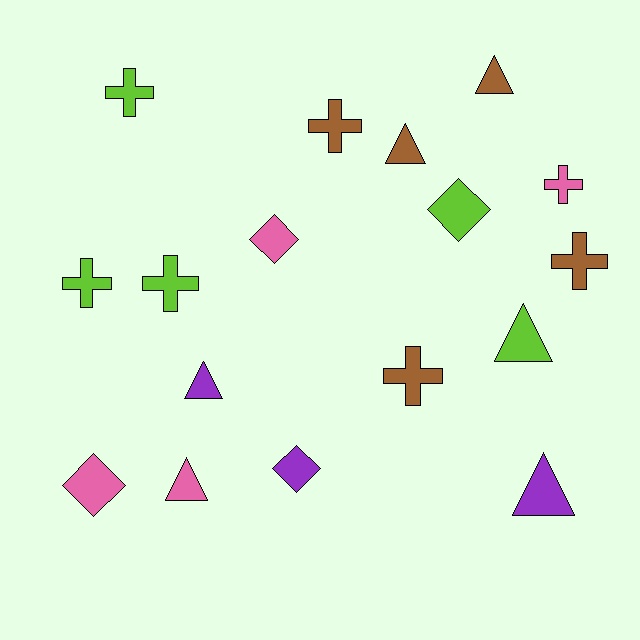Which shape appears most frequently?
Cross, with 7 objects.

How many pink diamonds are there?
There are 2 pink diamonds.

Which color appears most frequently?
Brown, with 5 objects.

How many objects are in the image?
There are 17 objects.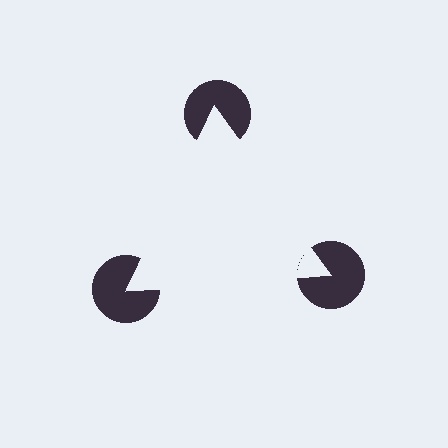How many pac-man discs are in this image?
There are 3 — one at each vertex of the illusory triangle.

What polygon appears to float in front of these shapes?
An illusory triangle — its edges are inferred from the aligned wedge cuts in the pac-man discs, not physically drawn.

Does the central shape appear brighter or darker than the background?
It typically appears slightly brighter than the background, even though no actual brightness change is drawn.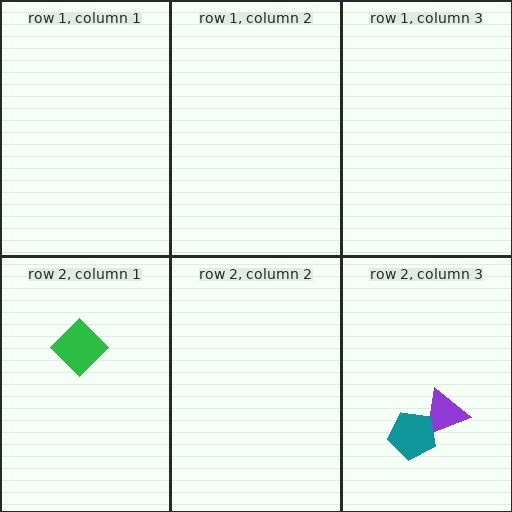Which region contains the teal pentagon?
The row 2, column 3 region.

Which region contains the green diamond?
The row 2, column 1 region.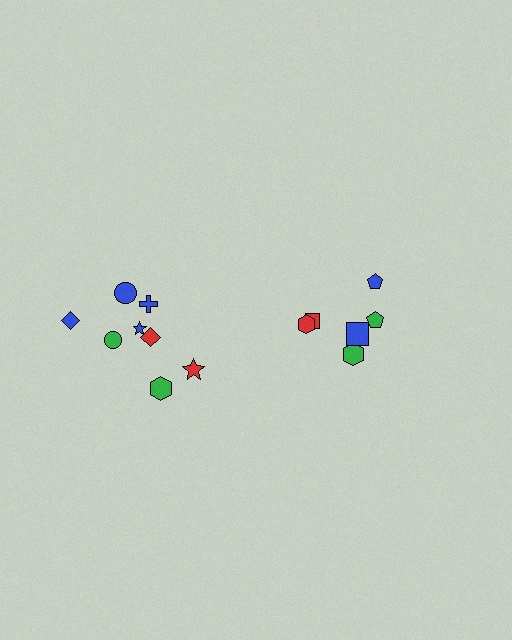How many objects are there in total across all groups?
There are 14 objects.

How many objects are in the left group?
There are 8 objects.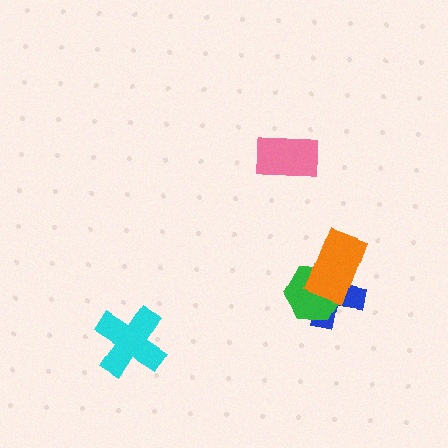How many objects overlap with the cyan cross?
0 objects overlap with the cyan cross.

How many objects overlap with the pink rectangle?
0 objects overlap with the pink rectangle.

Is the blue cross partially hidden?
Yes, it is partially covered by another shape.